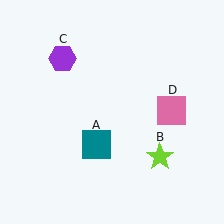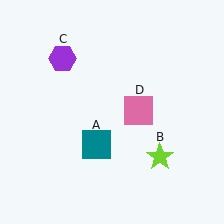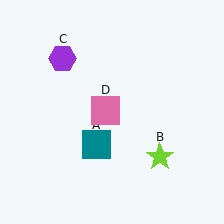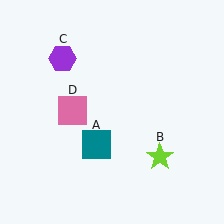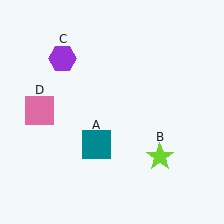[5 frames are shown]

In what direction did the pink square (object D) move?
The pink square (object D) moved left.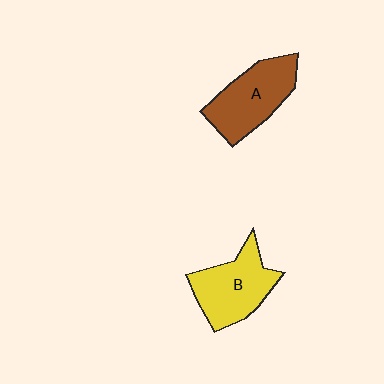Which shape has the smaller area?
Shape B (yellow).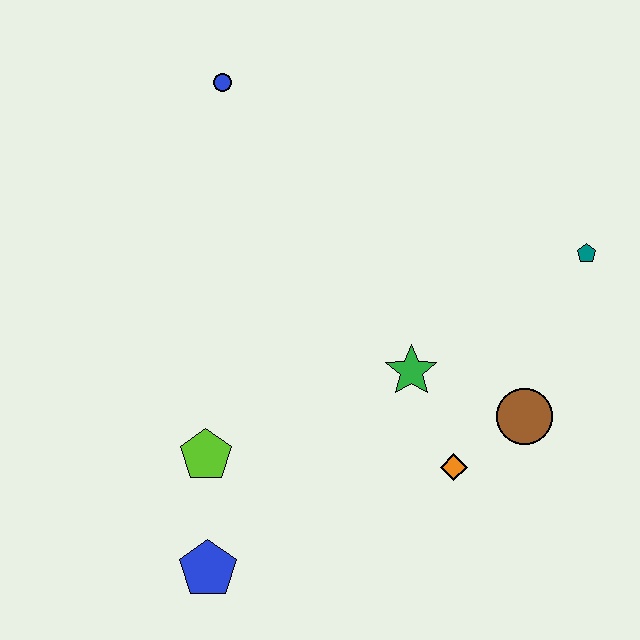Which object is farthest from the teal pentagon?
The blue pentagon is farthest from the teal pentagon.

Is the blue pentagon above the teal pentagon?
No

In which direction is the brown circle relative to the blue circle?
The brown circle is below the blue circle.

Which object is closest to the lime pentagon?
The blue pentagon is closest to the lime pentagon.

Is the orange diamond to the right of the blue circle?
Yes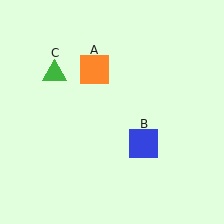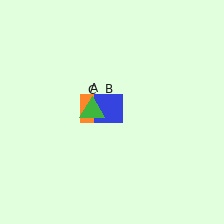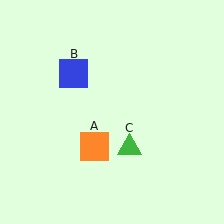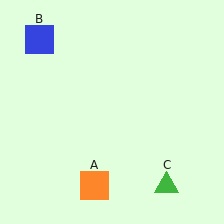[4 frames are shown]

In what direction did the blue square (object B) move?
The blue square (object B) moved up and to the left.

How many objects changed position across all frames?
3 objects changed position: orange square (object A), blue square (object B), green triangle (object C).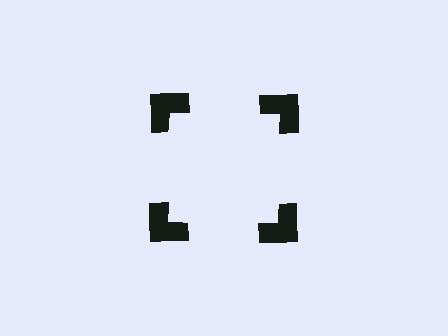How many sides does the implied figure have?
4 sides.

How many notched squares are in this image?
There are 4 — one at each vertex of the illusory square.